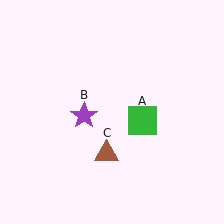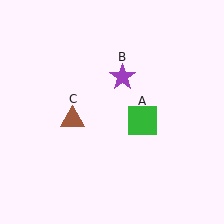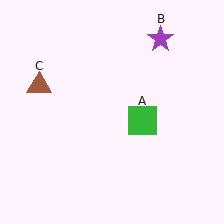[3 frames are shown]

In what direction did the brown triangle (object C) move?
The brown triangle (object C) moved up and to the left.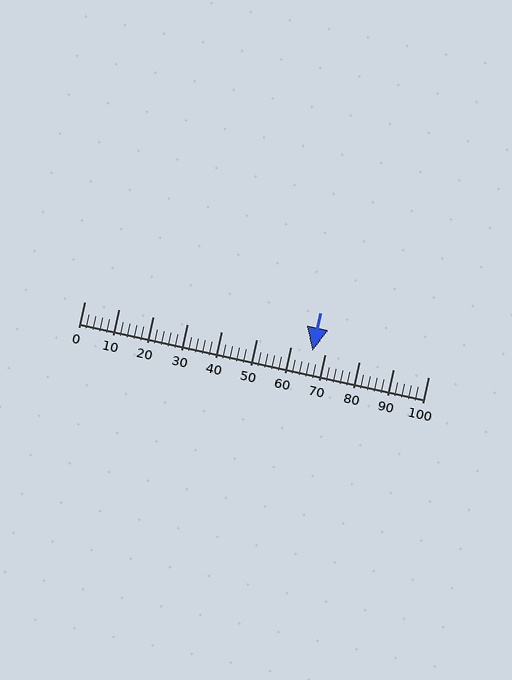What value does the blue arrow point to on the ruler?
The blue arrow points to approximately 66.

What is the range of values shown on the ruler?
The ruler shows values from 0 to 100.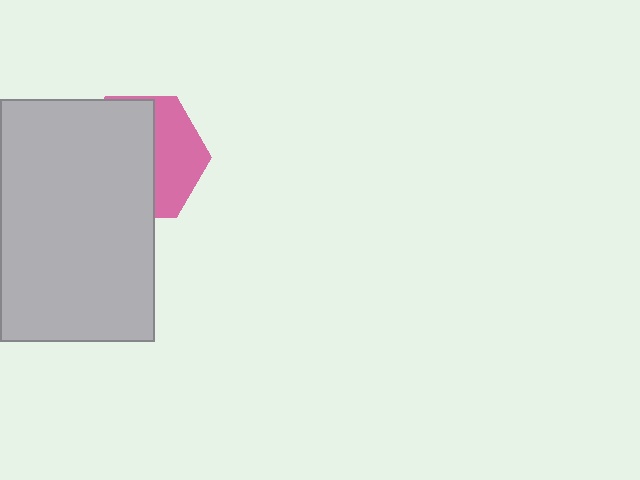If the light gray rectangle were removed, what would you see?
You would see the complete pink hexagon.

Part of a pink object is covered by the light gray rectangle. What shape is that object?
It is a hexagon.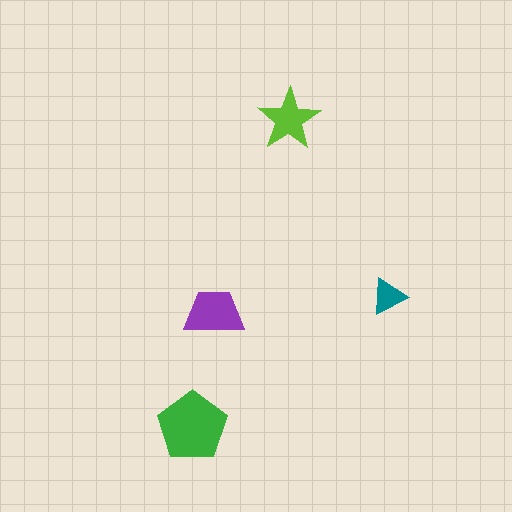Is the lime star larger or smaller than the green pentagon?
Smaller.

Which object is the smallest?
The teal triangle.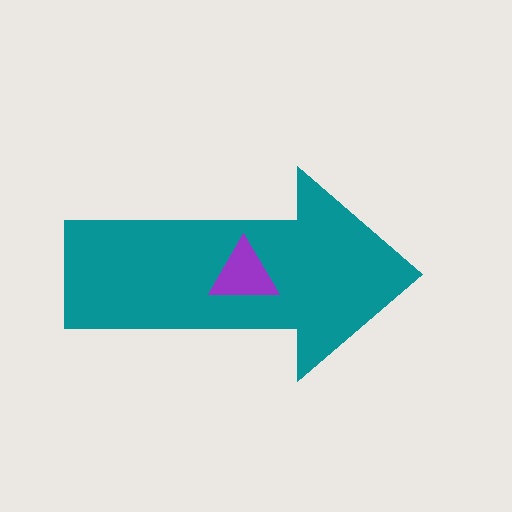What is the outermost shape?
The teal arrow.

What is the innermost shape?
The purple triangle.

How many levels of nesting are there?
2.